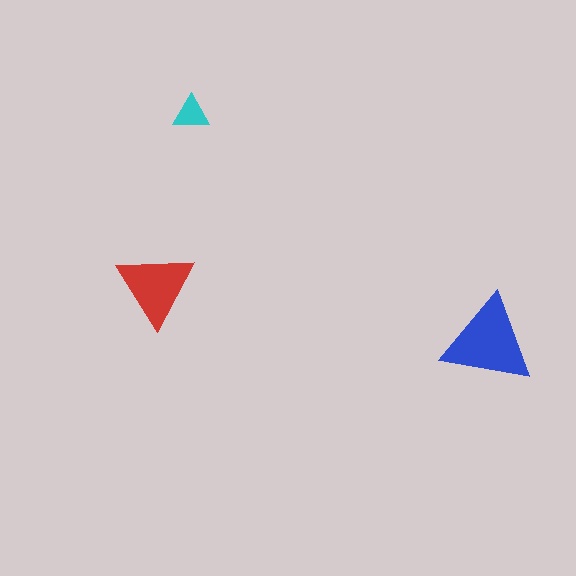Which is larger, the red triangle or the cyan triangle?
The red one.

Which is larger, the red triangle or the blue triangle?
The blue one.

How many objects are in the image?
There are 3 objects in the image.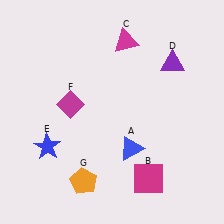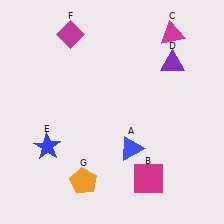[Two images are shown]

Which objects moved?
The objects that moved are: the magenta triangle (C), the magenta diamond (F).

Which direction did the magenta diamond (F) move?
The magenta diamond (F) moved up.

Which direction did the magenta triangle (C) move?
The magenta triangle (C) moved right.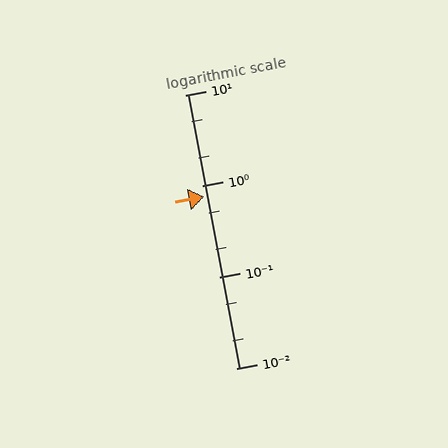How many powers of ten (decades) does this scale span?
The scale spans 3 decades, from 0.01 to 10.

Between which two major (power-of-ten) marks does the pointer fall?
The pointer is between 0.1 and 1.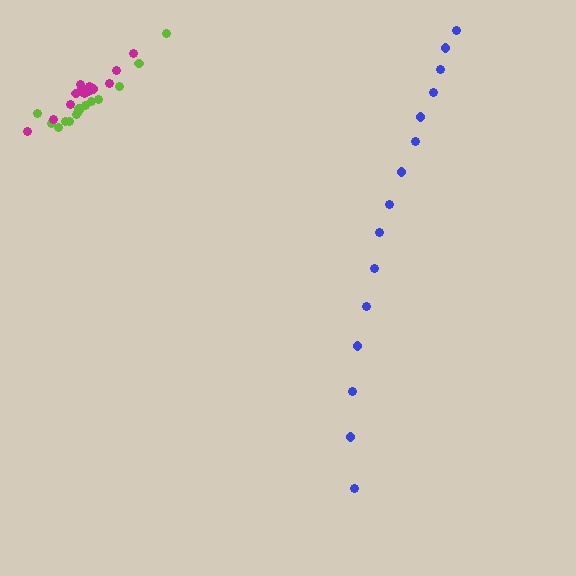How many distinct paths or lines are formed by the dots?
There are 3 distinct paths.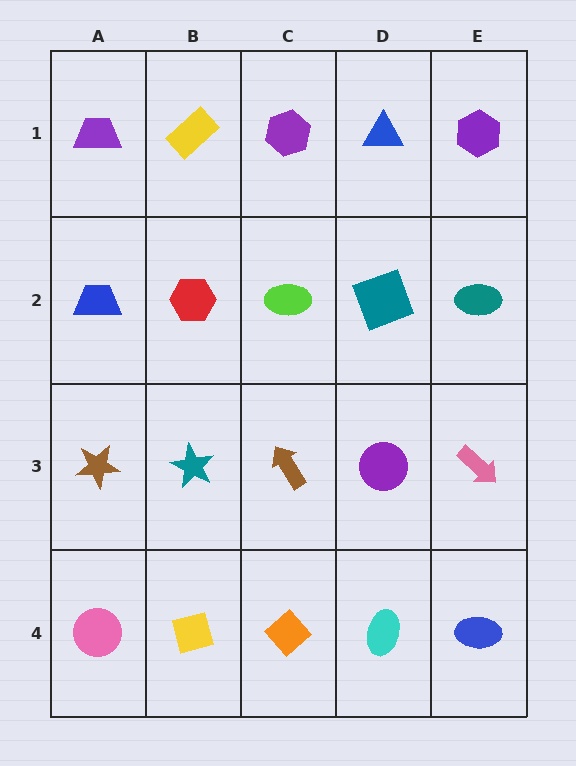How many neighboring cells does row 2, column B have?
4.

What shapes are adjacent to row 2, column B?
A yellow rectangle (row 1, column B), a teal star (row 3, column B), a blue trapezoid (row 2, column A), a lime ellipse (row 2, column C).